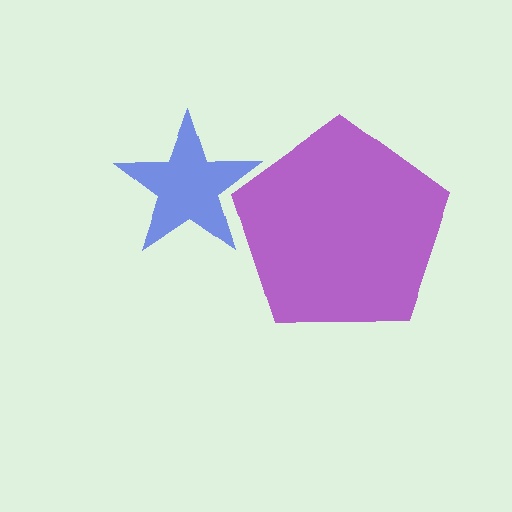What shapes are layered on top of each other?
The layered shapes are: a purple pentagon, a blue star.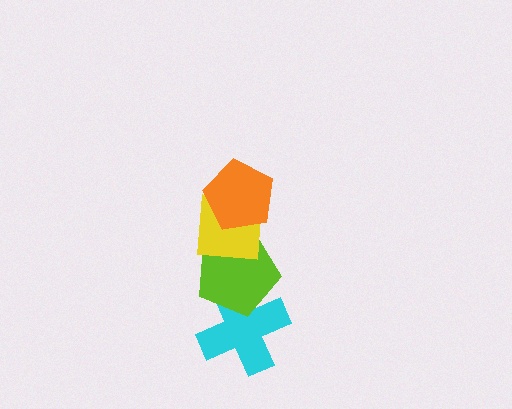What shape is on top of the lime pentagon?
The yellow square is on top of the lime pentagon.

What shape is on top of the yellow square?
The orange pentagon is on top of the yellow square.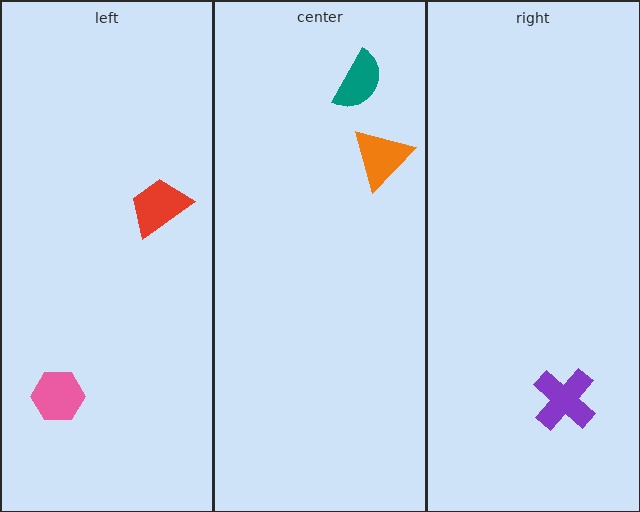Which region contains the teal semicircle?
The center region.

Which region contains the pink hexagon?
The left region.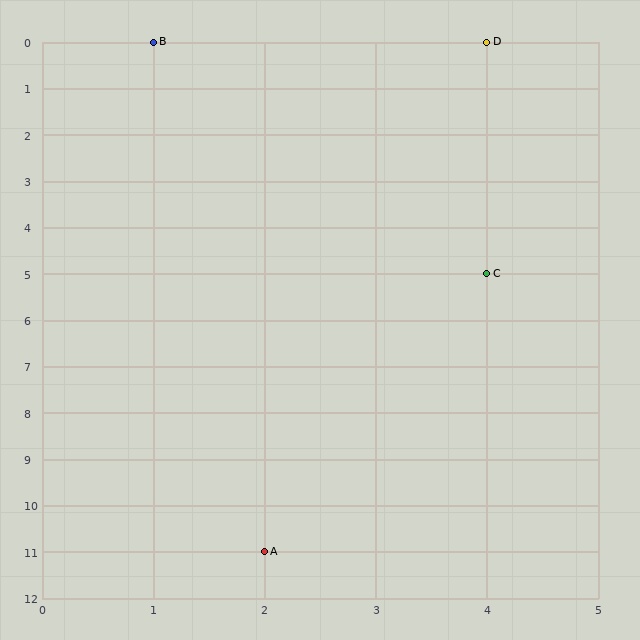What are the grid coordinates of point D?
Point D is at grid coordinates (4, 0).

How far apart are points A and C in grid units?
Points A and C are 2 columns and 6 rows apart (about 6.3 grid units diagonally).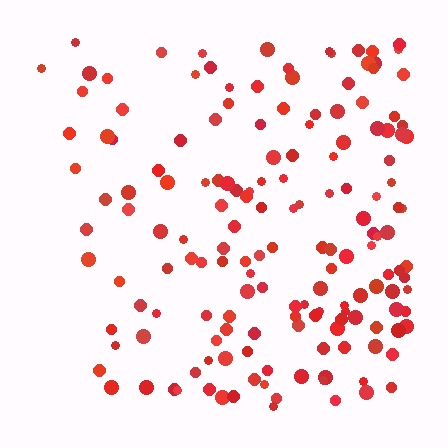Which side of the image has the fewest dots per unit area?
The left.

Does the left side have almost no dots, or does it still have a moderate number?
Still a moderate number, just noticeably fewer than the right.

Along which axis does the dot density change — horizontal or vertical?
Horizontal.